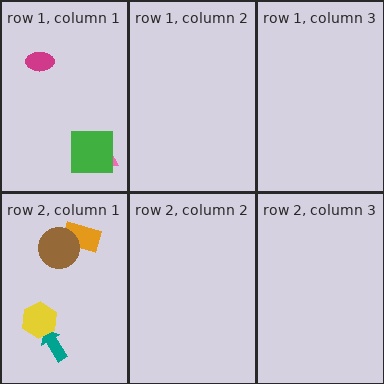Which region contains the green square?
The row 1, column 1 region.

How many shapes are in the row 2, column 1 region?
4.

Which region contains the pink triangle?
The row 1, column 1 region.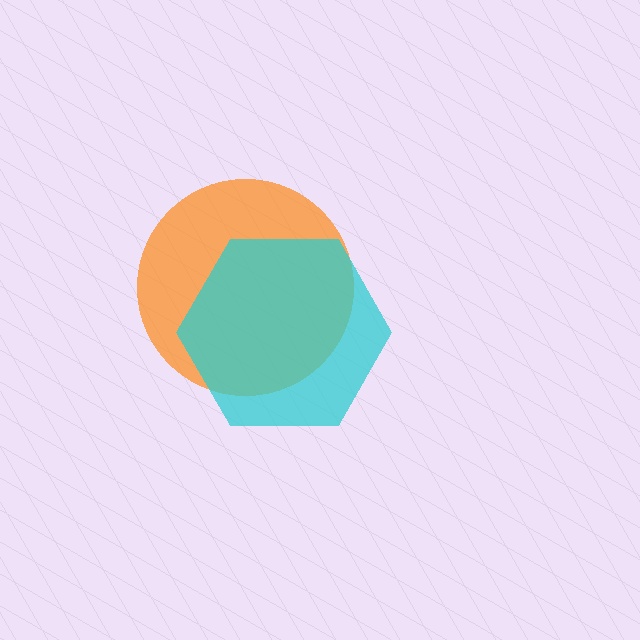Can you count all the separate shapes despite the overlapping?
Yes, there are 2 separate shapes.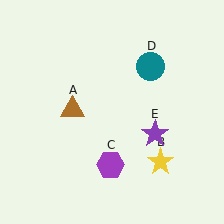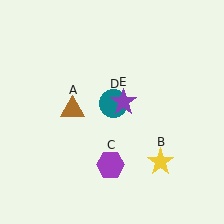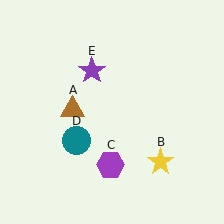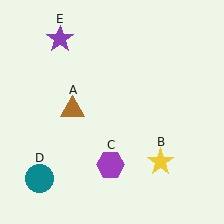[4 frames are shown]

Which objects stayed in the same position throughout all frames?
Brown triangle (object A) and yellow star (object B) and purple hexagon (object C) remained stationary.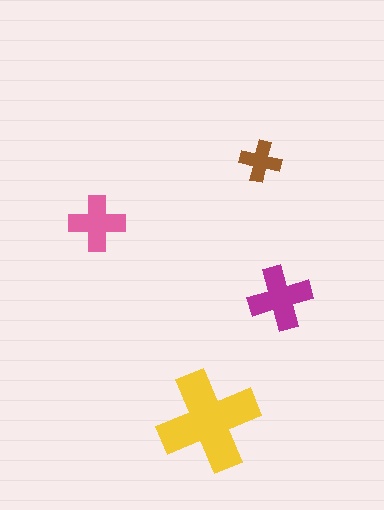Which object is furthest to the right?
The magenta cross is rightmost.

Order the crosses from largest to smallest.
the yellow one, the magenta one, the pink one, the brown one.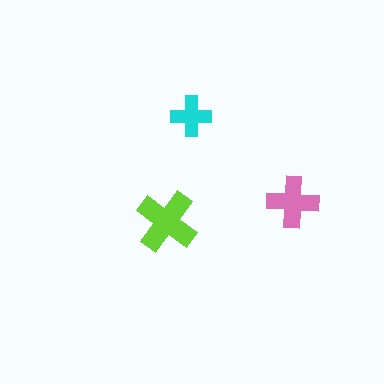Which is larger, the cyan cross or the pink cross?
The pink one.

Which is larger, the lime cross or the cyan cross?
The lime one.